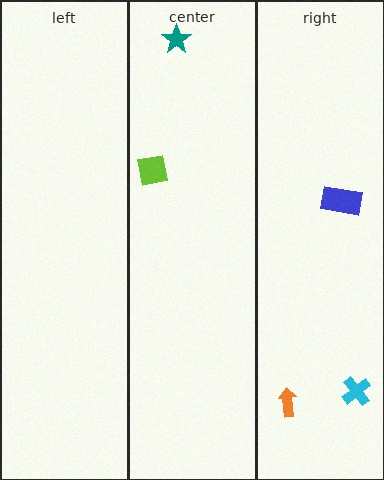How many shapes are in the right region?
3.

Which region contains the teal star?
The center region.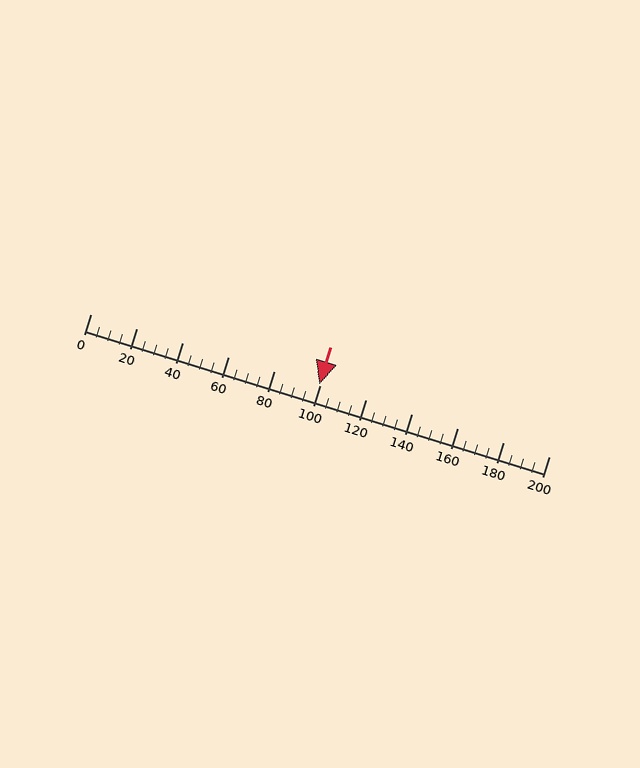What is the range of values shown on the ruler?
The ruler shows values from 0 to 200.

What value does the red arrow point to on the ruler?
The red arrow points to approximately 100.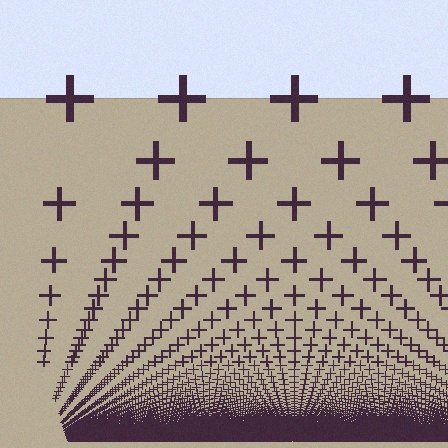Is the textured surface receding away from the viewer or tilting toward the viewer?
The surface appears to tilt toward the viewer. Texture elements get larger and sparser toward the top.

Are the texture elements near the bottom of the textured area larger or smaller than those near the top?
Smaller. The gradient is inverted — elements near the bottom are smaller and denser.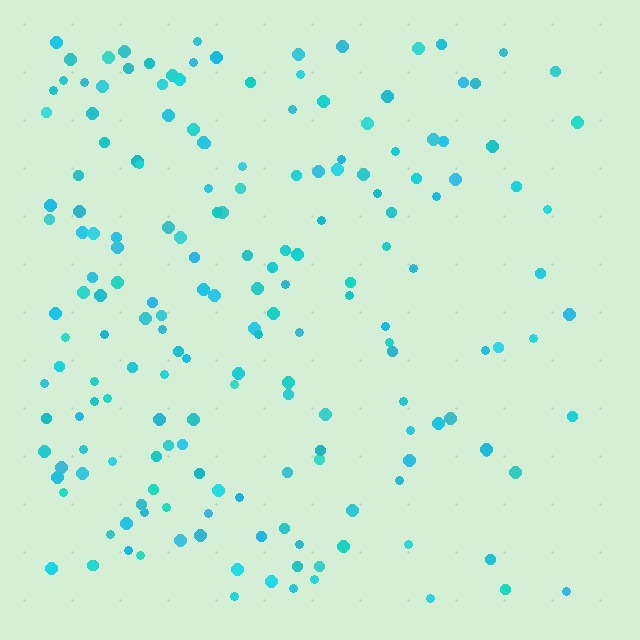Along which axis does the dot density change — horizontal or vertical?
Horizontal.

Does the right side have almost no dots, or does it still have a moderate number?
Still a moderate number, just noticeably fewer than the left.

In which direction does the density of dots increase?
From right to left, with the left side densest.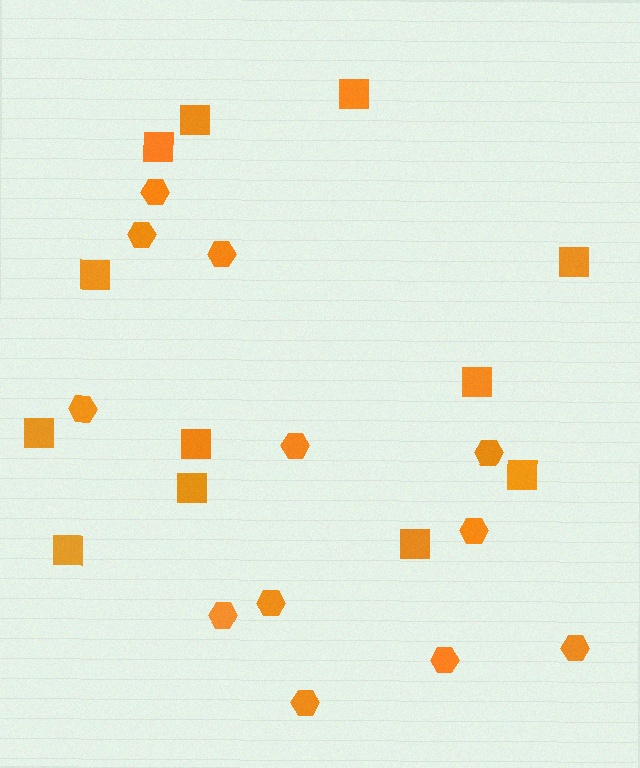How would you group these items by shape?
There are 2 groups: one group of squares (12) and one group of hexagons (12).